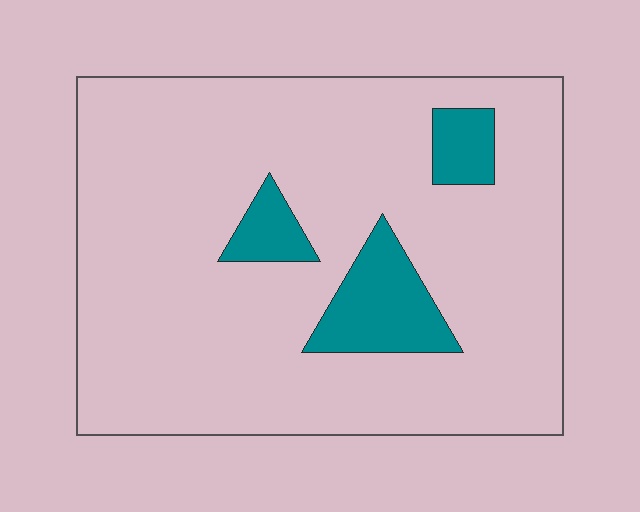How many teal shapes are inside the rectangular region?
3.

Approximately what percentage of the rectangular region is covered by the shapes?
Approximately 10%.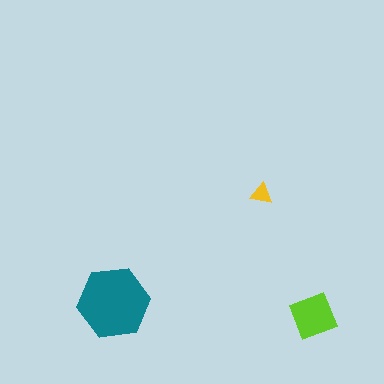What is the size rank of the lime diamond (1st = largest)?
2nd.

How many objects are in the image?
There are 3 objects in the image.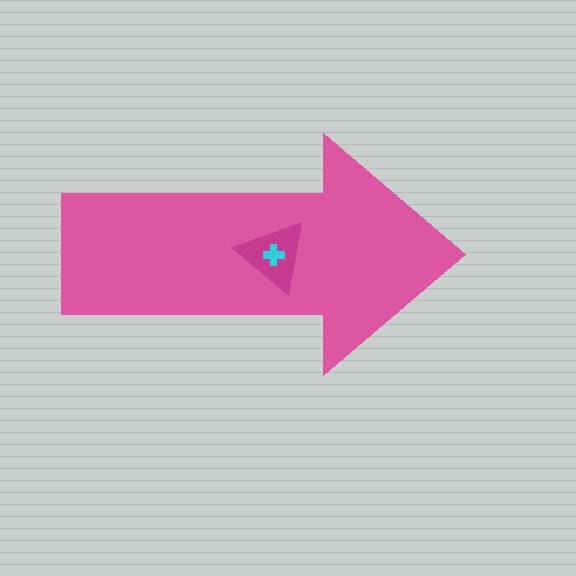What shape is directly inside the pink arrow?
The magenta triangle.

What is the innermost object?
The cyan cross.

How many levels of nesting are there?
3.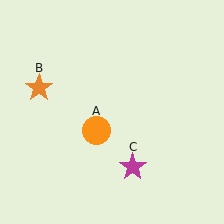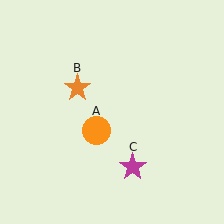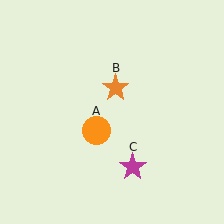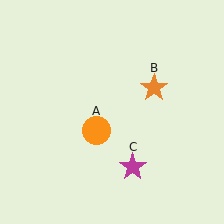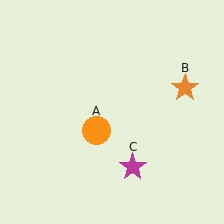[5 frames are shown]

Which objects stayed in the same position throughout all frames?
Orange circle (object A) and magenta star (object C) remained stationary.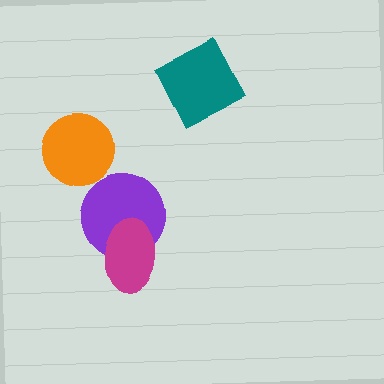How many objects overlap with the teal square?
0 objects overlap with the teal square.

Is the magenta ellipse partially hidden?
No, no other shape covers it.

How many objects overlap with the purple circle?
1 object overlaps with the purple circle.